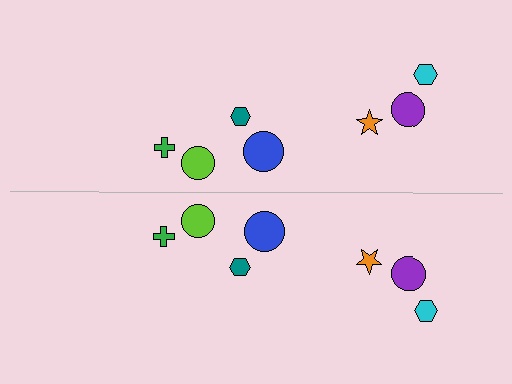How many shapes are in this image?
There are 14 shapes in this image.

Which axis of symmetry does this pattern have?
The pattern has a horizontal axis of symmetry running through the center of the image.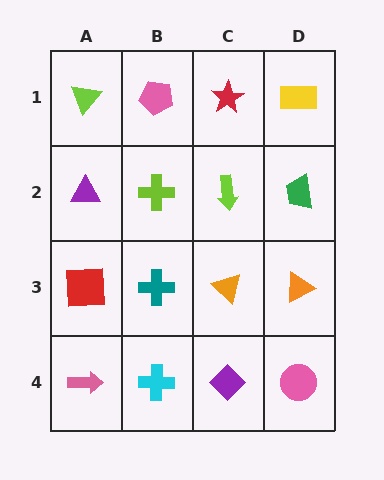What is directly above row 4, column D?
An orange triangle.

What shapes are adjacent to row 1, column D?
A green trapezoid (row 2, column D), a red star (row 1, column C).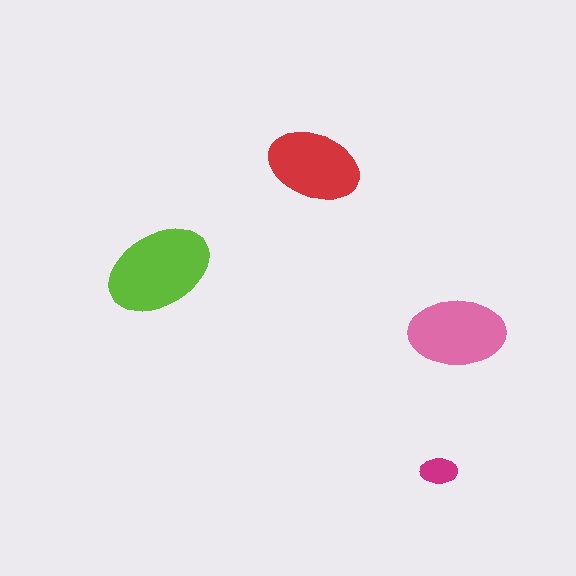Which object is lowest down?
The magenta ellipse is bottommost.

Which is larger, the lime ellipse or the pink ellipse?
The lime one.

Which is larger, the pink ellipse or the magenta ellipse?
The pink one.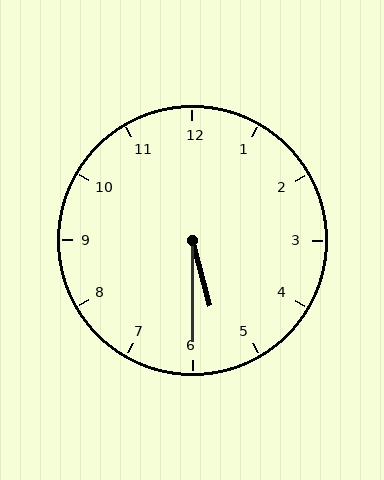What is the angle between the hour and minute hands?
Approximately 15 degrees.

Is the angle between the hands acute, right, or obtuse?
It is acute.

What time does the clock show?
5:30.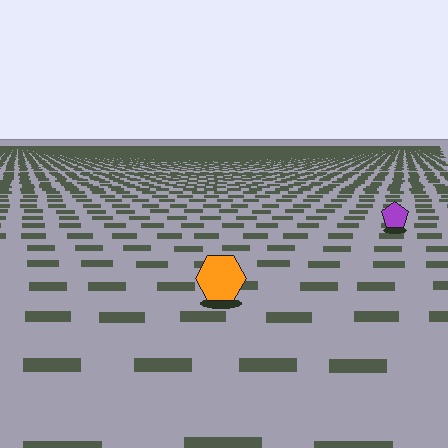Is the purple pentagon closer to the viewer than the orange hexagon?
No. The orange hexagon is closer — you can tell from the texture gradient: the ground texture is coarser near it.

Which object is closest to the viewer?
The orange hexagon is closest. The texture marks near it are larger and more spread out.